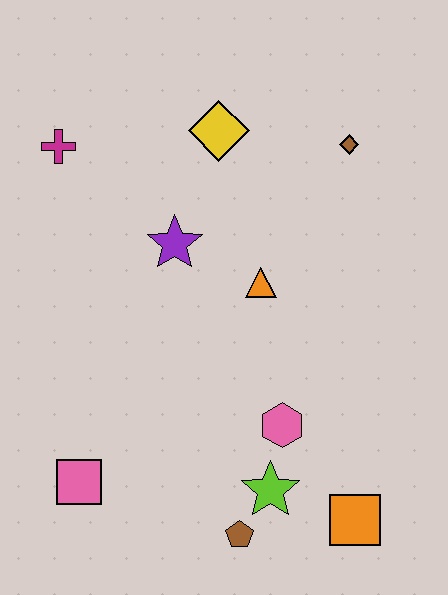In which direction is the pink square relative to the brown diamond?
The pink square is below the brown diamond.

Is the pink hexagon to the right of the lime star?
Yes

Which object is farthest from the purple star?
The orange square is farthest from the purple star.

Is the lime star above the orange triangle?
No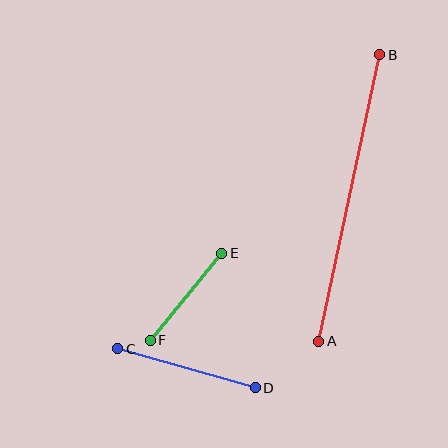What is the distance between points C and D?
The distance is approximately 143 pixels.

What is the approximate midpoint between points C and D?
The midpoint is at approximately (187, 368) pixels.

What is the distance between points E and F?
The distance is approximately 113 pixels.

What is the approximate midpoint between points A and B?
The midpoint is at approximately (349, 198) pixels.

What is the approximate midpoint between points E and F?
The midpoint is at approximately (186, 297) pixels.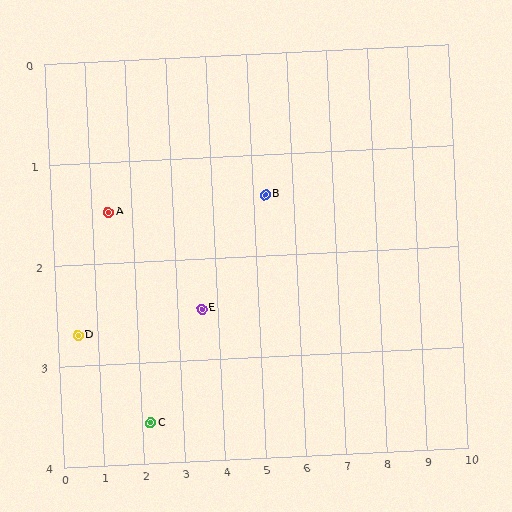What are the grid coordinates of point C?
Point C is at approximately (2.2, 3.6).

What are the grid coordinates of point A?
Point A is at approximately (1.4, 1.5).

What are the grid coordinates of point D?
Point D is at approximately (0.5, 2.7).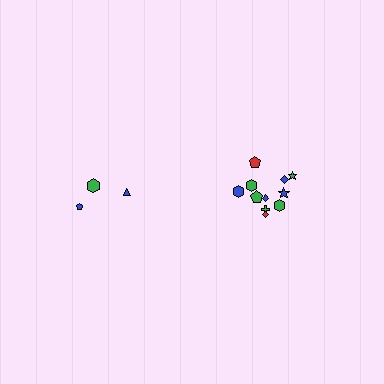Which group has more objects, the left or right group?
The right group.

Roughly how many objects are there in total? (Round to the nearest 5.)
Roughly 15 objects in total.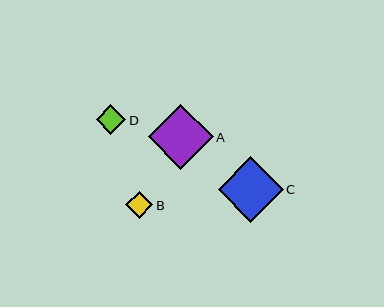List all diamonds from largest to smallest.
From largest to smallest: C, A, D, B.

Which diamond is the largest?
Diamond C is the largest with a size of approximately 65 pixels.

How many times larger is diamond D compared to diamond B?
Diamond D is approximately 1.1 times the size of diamond B.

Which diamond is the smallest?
Diamond B is the smallest with a size of approximately 27 pixels.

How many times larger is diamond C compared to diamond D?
Diamond C is approximately 2.2 times the size of diamond D.